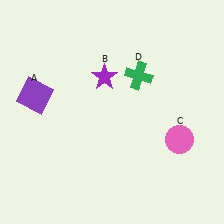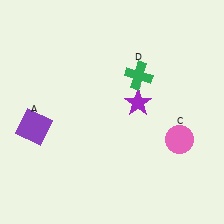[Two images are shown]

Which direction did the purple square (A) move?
The purple square (A) moved down.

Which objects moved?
The objects that moved are: the purple square (A), the purple star (B).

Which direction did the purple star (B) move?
The purple star (B) moved right.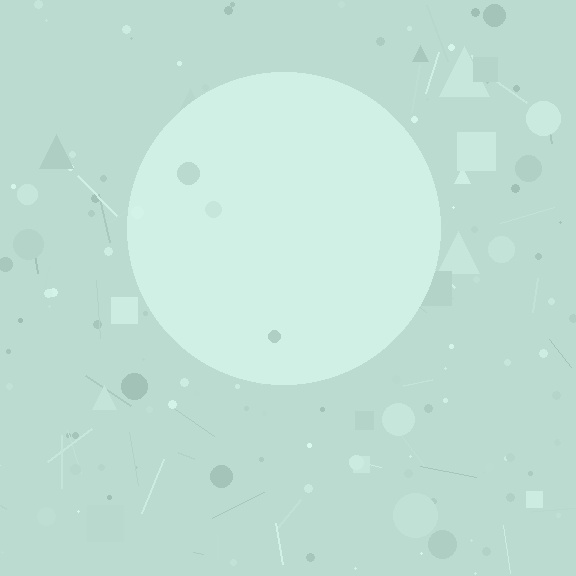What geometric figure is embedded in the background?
A circle is embedded in the background.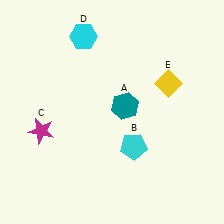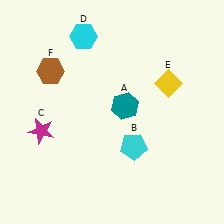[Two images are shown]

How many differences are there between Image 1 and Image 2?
There is 1 difference between the two images.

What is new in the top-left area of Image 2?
A brown hexagon (F) was added in the top-left area of Image 2.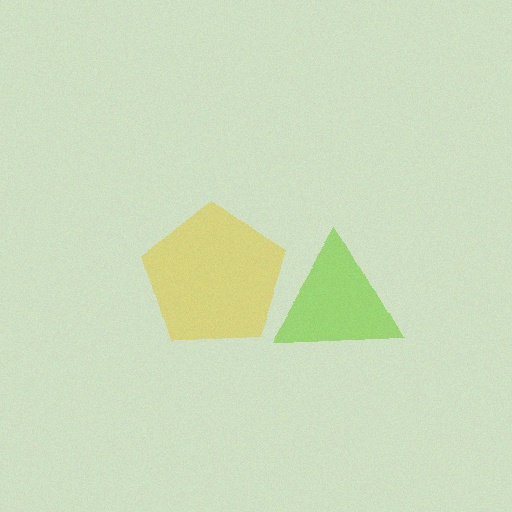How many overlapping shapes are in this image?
There are 2 overlapping shapes in the image.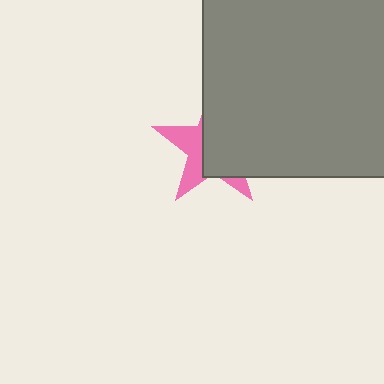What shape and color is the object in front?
The object in front is a gray square.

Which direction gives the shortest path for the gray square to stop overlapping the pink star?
Moving right gives the shortest separation.